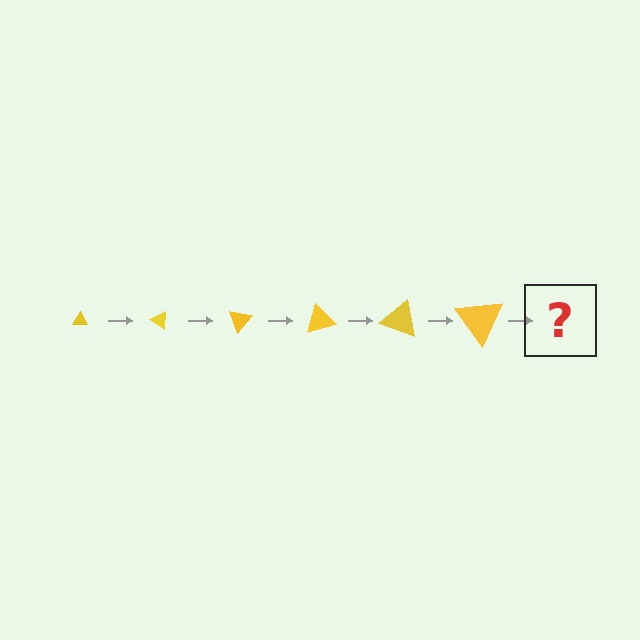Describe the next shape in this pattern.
It should be a triangle, larger than the previous one and rotated 210 degrees from the start.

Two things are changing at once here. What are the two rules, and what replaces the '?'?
The two rules are that the triangle grows larger each step and it rotates 35 degrees each step. The '?' should be a triangle, larger than the previous one and rotated 210 degrees from the start.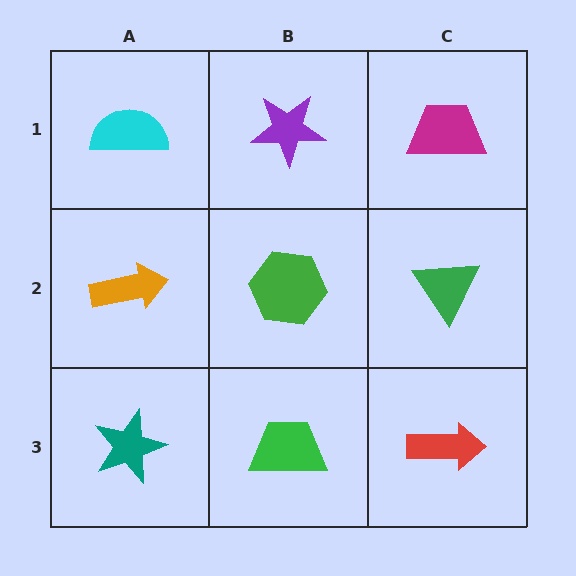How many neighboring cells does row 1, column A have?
2.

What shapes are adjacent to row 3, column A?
An orange arrow (row 2, column A), a green trapezoid (row 3, column B).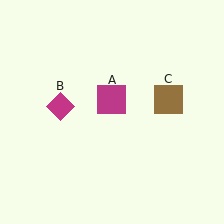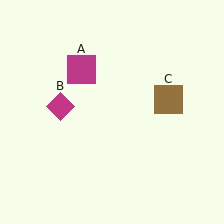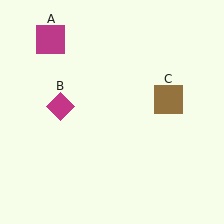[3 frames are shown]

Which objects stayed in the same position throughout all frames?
Magenta diamond (object B) and brown square (object C) remained stationary.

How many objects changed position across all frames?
1 object changed position: magenta square (object A).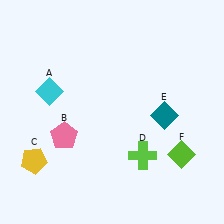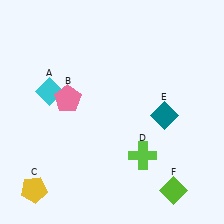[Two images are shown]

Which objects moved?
The objects that moved are: the pink pentagon (B), the yellow pentagon (C), the lime diamond (F).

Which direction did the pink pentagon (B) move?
The pink pentagon (B) moved up.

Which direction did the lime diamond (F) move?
The lime diamond (F) moved down.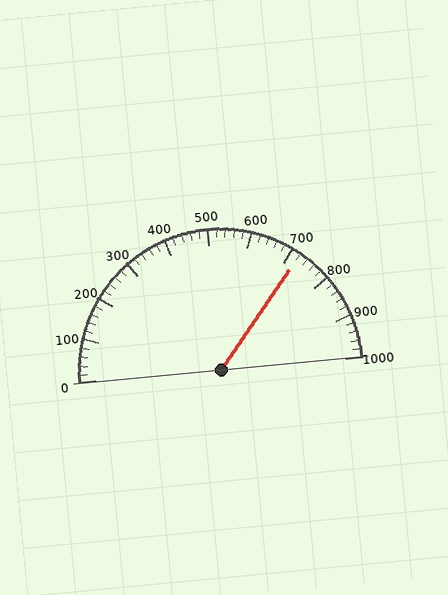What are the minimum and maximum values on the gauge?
The gauge ranges from 0 to 1000.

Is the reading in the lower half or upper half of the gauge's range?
The reading is in the upper half of the range (0 to 1000).